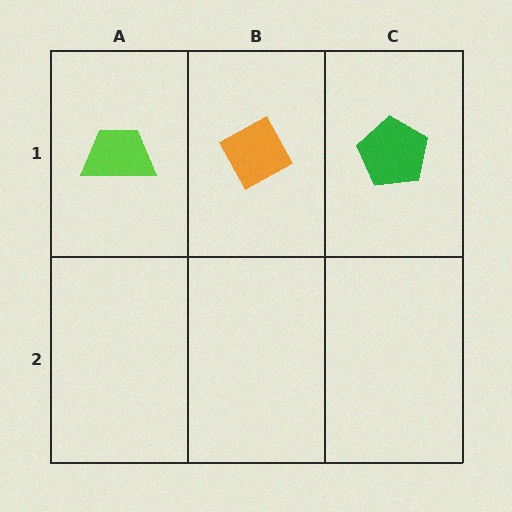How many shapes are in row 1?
3 shapes.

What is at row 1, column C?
A green pentagon.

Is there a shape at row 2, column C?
No, that cell is empty.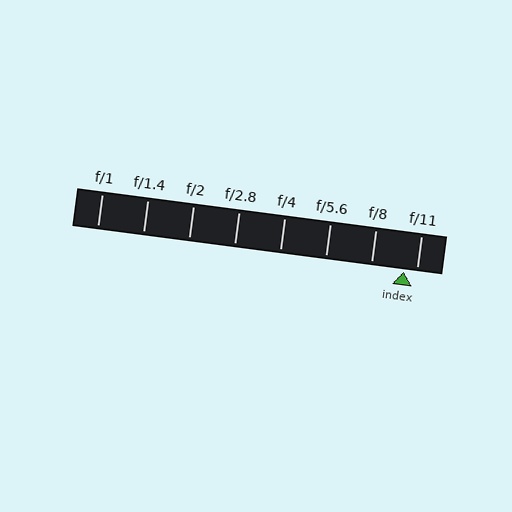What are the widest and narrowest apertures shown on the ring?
The widest aperture shown is f/1 and the narrowest is f/11.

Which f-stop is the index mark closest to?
The index mark is closest to f/11.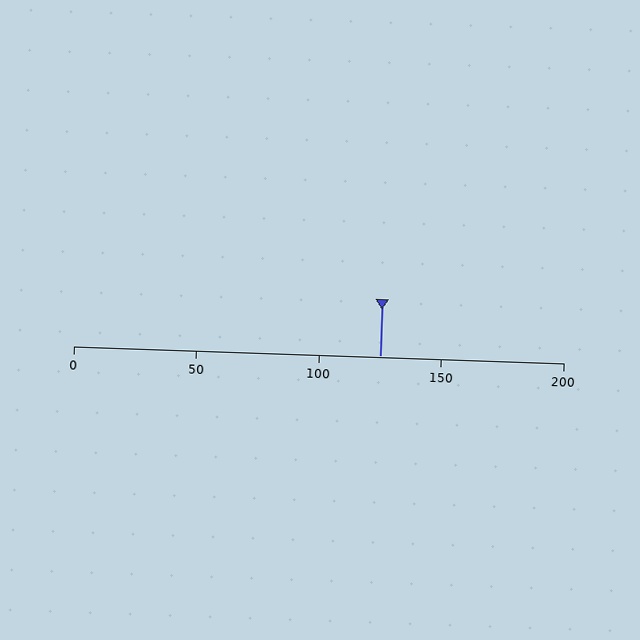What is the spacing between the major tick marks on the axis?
The major ticks are spaced 50 apart.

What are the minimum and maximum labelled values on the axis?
The axis runs from 0 to 200.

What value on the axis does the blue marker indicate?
The marker indicates approximately 125.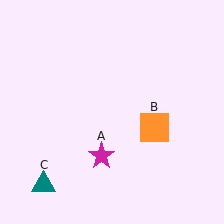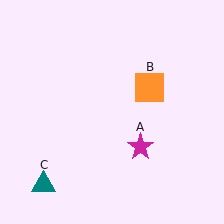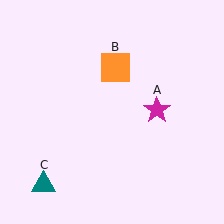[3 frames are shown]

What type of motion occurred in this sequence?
The magenta star (object A), orange square (object B) rotated counterclockwise around the center of the scene.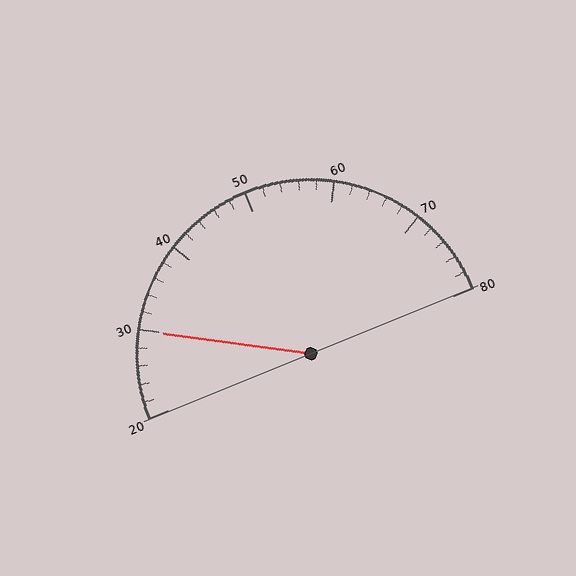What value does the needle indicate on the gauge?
The needle indicates approximately 30.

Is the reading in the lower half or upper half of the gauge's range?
The reading is in the lower half of the range (20 to 80).